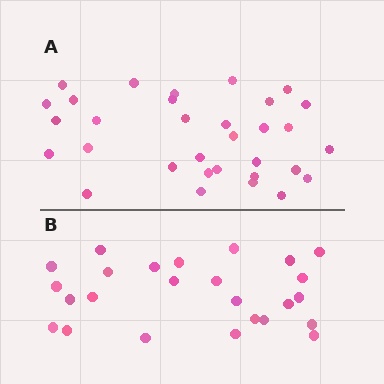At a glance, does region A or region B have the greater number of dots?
Region A (the top region) has more dots.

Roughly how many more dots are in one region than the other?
Region A has roughly 8 or so more dots than region B.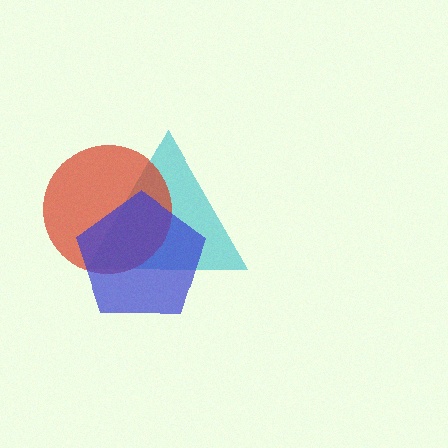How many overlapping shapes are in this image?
There are 3 overlapping shapes in the image.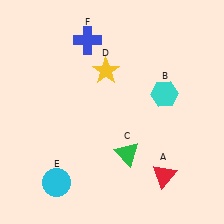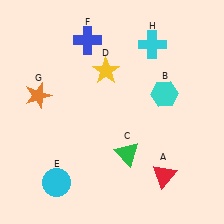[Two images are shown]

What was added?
An orange star (G), a cyan cross (H) were added in Image 2.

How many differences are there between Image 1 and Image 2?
There are 2 differences between the two images.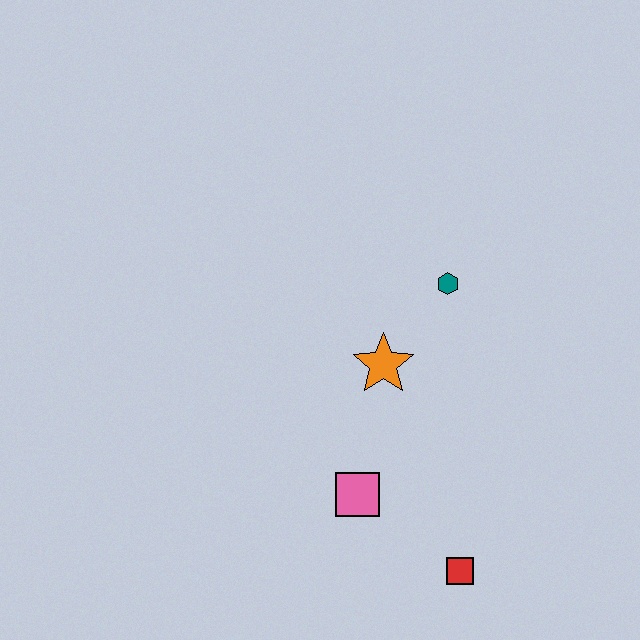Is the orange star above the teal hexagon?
No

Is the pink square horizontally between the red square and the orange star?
No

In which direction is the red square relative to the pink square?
The red square is to the right of the pink square.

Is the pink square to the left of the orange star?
Yes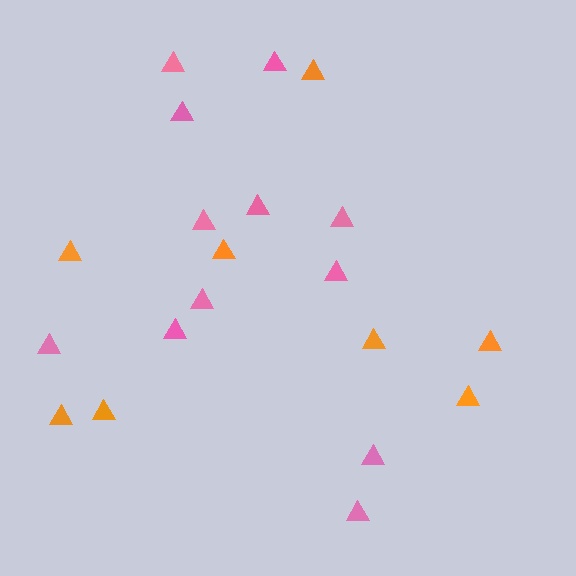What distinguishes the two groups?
There are 2 groups: one group of pink triangles (12) and one group of orange triangles (8).